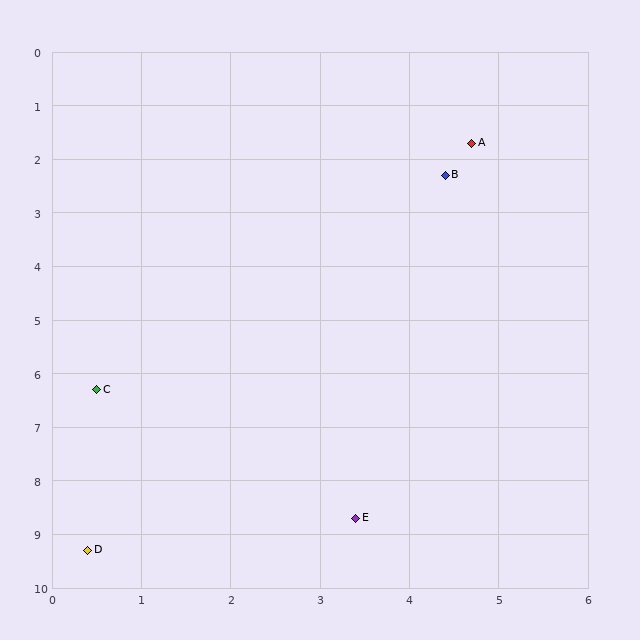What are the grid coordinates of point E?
Point E is at approximately (3.4, 8.7).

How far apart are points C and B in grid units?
Points C and B are about 5.6 grid units apart.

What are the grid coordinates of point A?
Point A is at approximately (4.7, 1.7).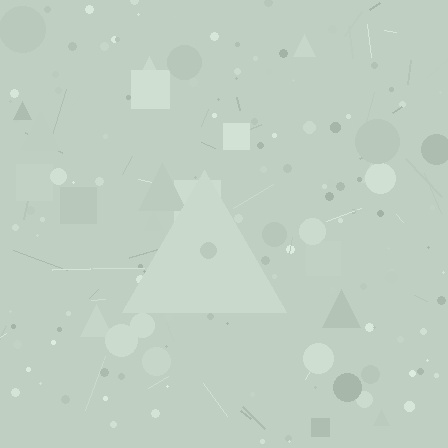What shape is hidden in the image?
A triangle is hidden in the image.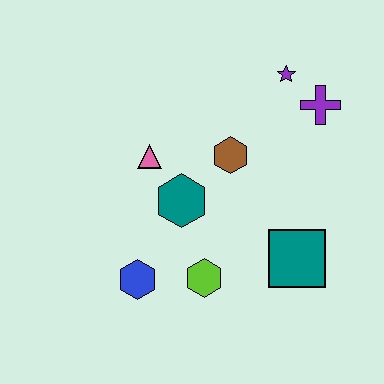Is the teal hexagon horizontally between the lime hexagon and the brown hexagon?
No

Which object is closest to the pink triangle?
The teal hexagon is closest to the pink triangle.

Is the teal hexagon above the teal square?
Yes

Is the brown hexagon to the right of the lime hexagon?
Yes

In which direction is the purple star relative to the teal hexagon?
The purple star is above the teal hexagon.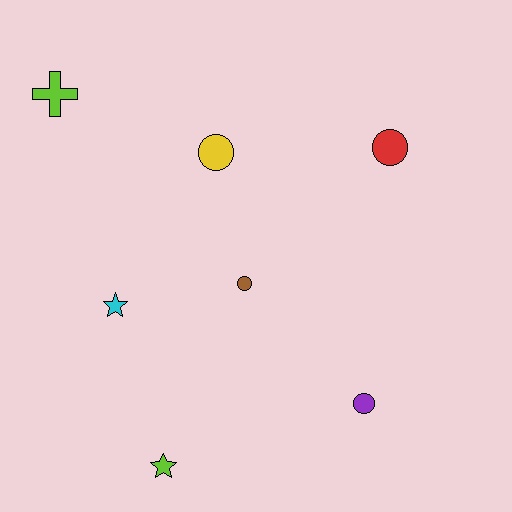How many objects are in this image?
There are 7 objects.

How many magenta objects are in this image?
There are no magenta objects.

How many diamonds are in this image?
There are no diamonds.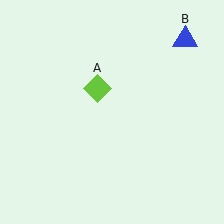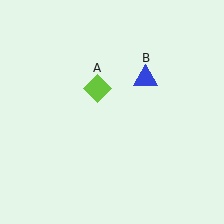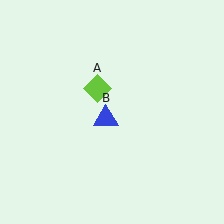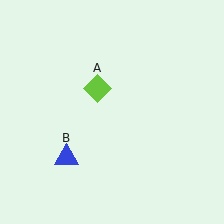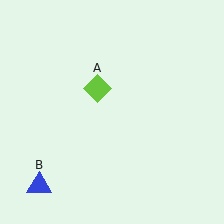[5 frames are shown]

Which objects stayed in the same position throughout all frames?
Lime diamond (object A) remained stationary.